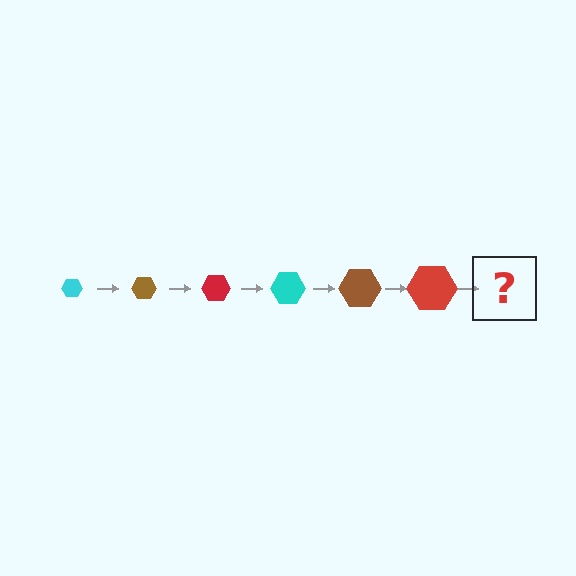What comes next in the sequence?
The next element should be a cyan hexagon, larger than the previous one.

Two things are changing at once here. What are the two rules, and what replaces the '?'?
The two rules are that the hexagon grows larger each step and the color cycles through cyan, brown, and red. The '?' should be a cyan hexagon, larger than the previous one.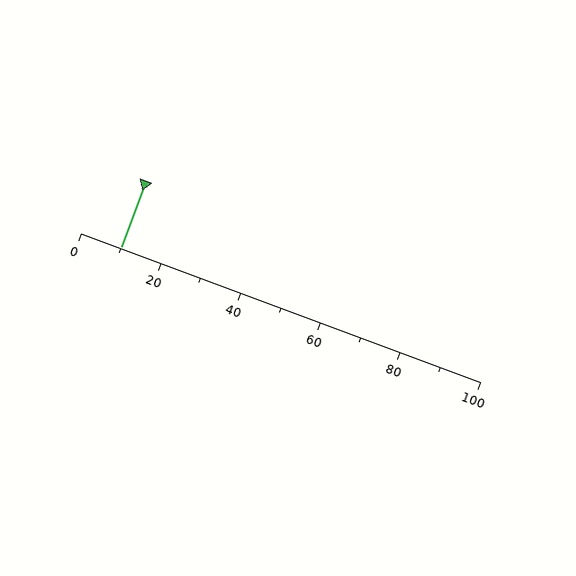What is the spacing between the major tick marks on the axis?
The major ticks are spaced 20 apart.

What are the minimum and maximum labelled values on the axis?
The axis runs from 0 to 100.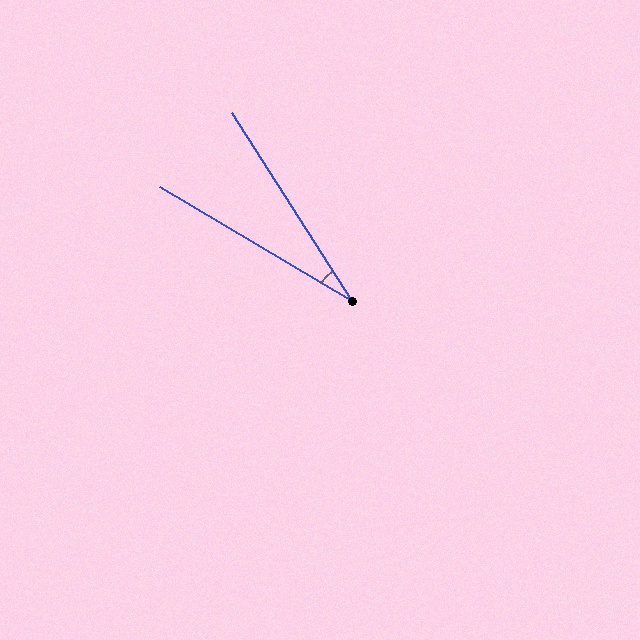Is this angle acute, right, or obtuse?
It is acute.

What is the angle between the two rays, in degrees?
Approximately 27 degrees.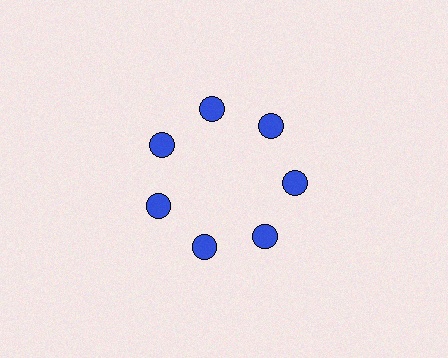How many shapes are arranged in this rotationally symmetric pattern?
There are 7 shapes, arranged in 7 groups of 1.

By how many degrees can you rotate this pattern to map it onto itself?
The pattern maps onto itself every 51 degrees of rotation.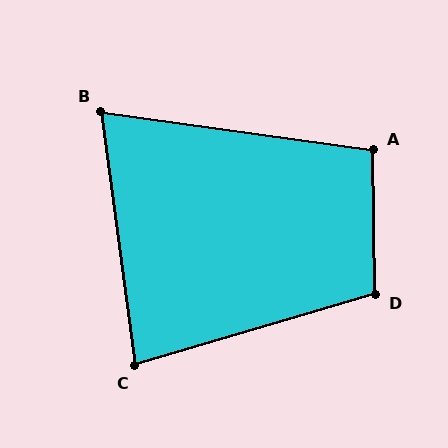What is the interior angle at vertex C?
Approximately 81 degrees (acute).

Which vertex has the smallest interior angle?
B, at approximately 74 degrees.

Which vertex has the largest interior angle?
D, at approximately 106 degrees.